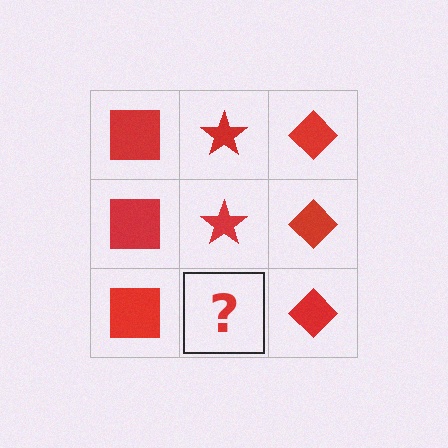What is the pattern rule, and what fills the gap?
The rule is that each column has a consistent shape. The gap should be filled with a red star.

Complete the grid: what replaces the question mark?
The question mark should be replaced with a red star.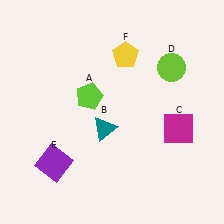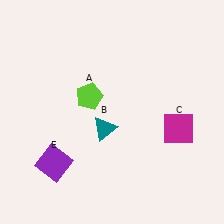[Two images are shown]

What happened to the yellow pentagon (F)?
The yellow pentagon (F) was removed in Image 2. It was in the top-right area of Image 1.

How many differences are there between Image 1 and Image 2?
There are 2 differences between the two images.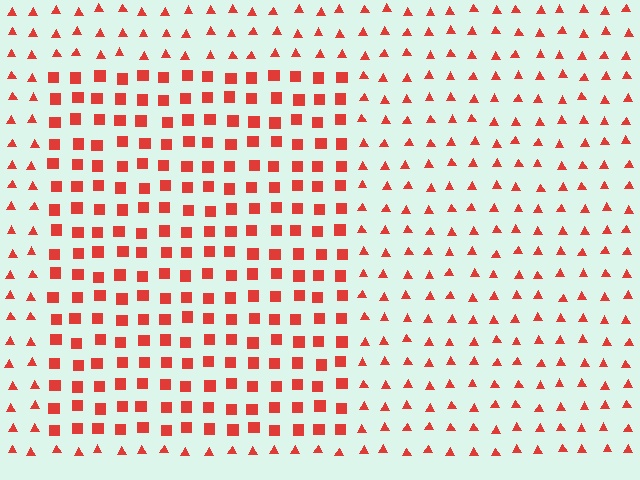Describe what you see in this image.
The image is filled with small red elements arranged in a uniform grid. A rectangle-shaped region contains squares, while the surrounding area contains triangles. The boundary is defined purely by the change in element shape.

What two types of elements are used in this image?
The image uses squares inside the rectangle region and triangles outside it.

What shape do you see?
I see a rectangle.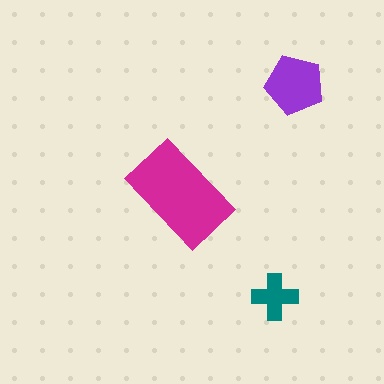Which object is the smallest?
The teal cross.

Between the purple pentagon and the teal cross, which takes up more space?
The purple pentagon.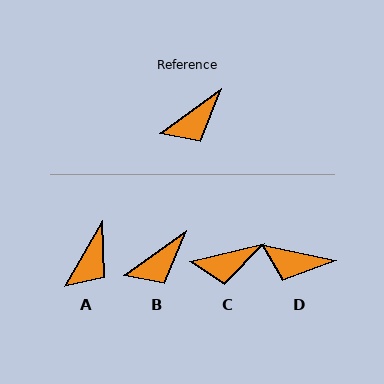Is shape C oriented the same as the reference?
No, it is off by about 22 degrees.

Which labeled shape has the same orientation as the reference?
B.